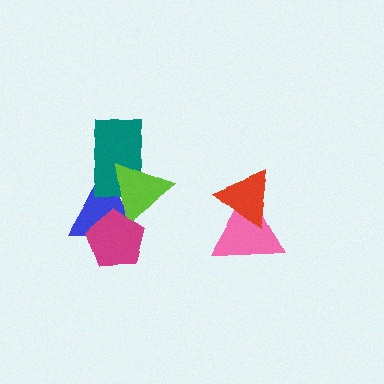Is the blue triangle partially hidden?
Yes, it is partially covered by another shape.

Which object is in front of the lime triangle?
The magenta pentagon is in front of the lime triangle.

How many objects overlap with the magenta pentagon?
2 objects overlap with the magenta pentagon.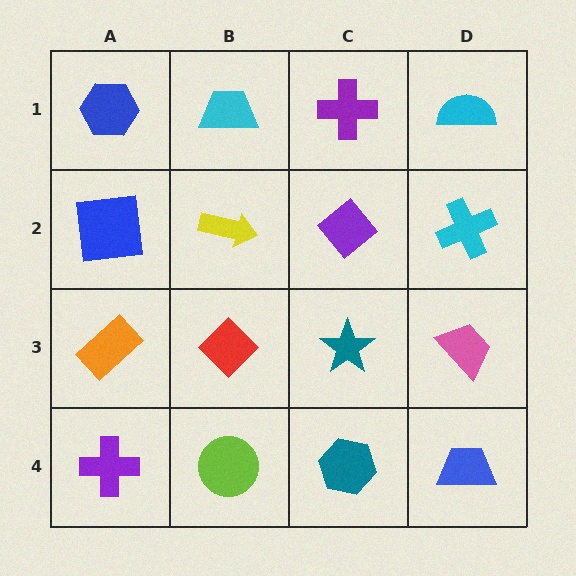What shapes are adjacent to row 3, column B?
A yellow arrow (row 2, column B), a lime circle (row 4, column B), an orange rectangle (row 3, column A), a teal star (row 3, column C).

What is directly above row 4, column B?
A red diamond.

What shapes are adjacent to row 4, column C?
A teal star (row 3, column C), a lime circle (row 4, column B), a blue trapezoid (row 4, column D).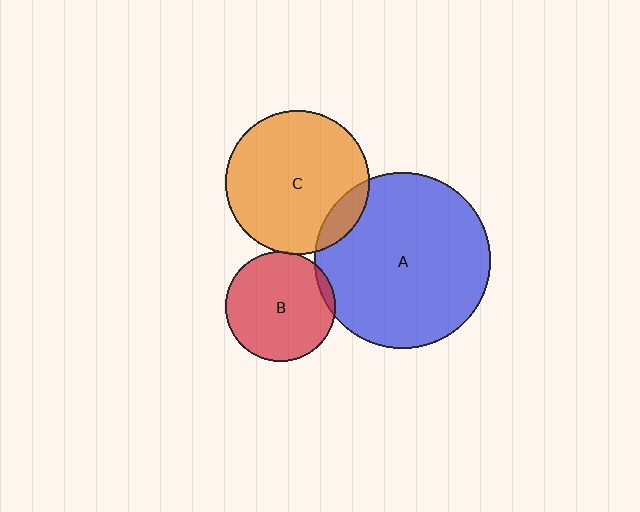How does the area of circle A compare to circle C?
Approximately 1.5 times.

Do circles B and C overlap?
Yes.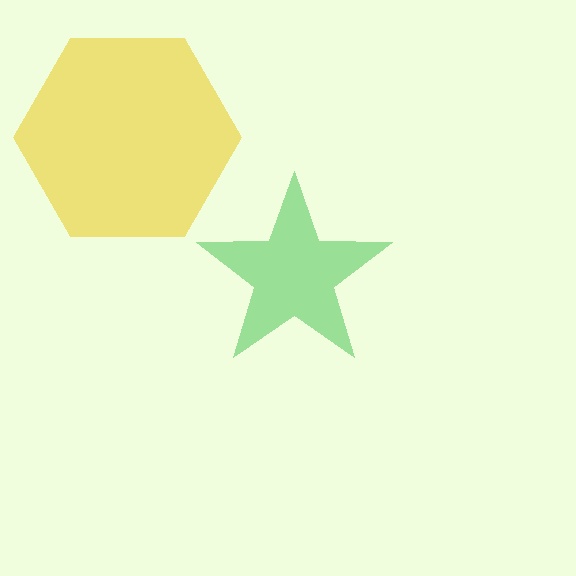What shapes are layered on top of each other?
The layered shapes are: a yellow hexagon, a green star.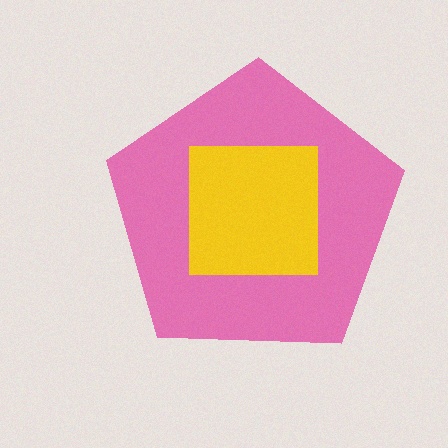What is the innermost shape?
The yellow square.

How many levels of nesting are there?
2.